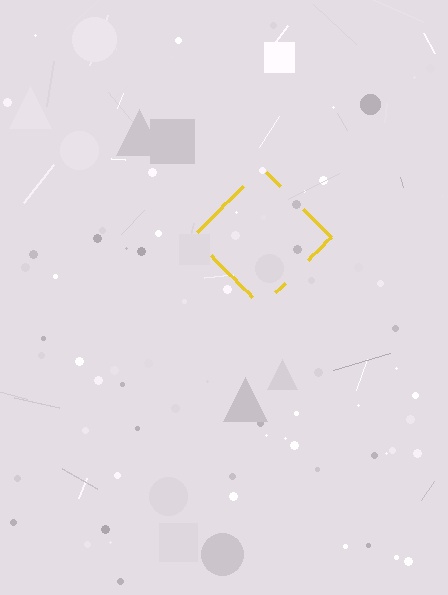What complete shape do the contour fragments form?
The contour fragments form a diamond.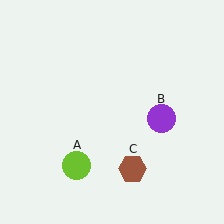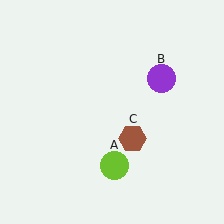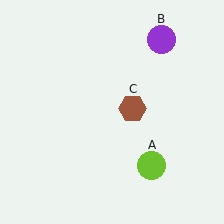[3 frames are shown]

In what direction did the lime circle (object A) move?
The lime circle (object A) moved right.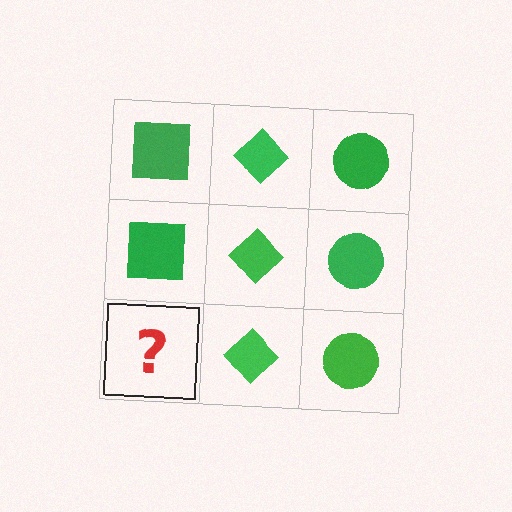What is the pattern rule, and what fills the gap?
The rule is that each column has a consistent shape. The gap should be filled with a green square.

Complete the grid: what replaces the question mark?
The question mark should be replaced with a green square.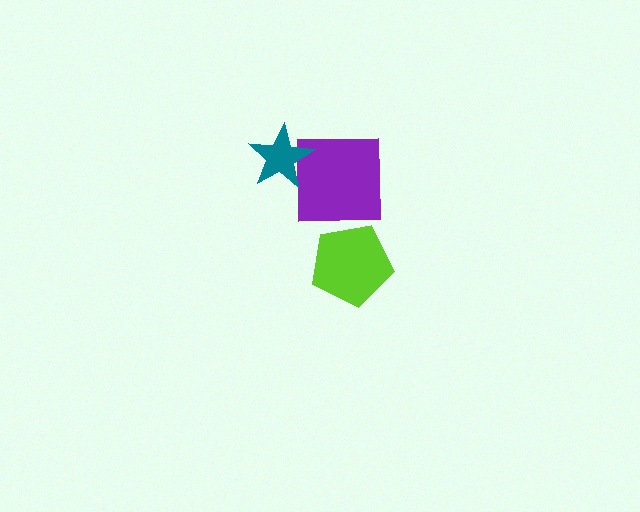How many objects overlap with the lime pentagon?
0 objects overlap with the lime pentagon.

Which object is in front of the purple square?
The teal star is in front of the purple square.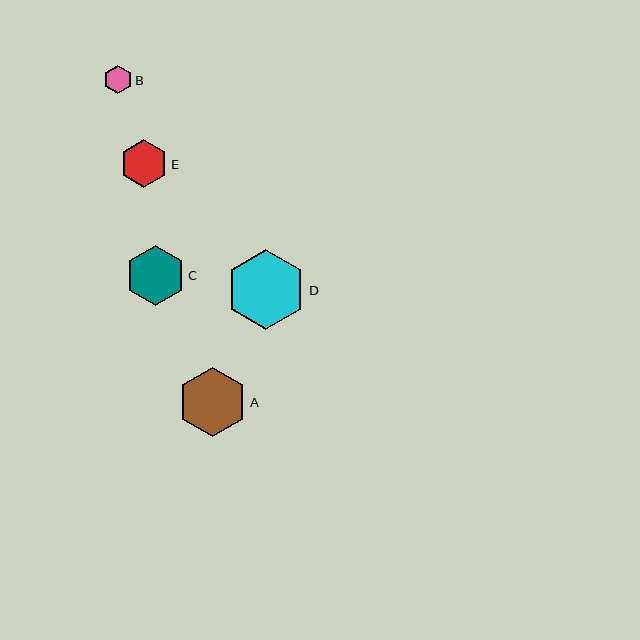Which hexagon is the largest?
Hexagon D is the largest with a size of approximately 80 pixels.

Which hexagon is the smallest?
Hexagon B is the smallest with a size of approximately 29 pixels.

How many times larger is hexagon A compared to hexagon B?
Hexagon A is approximately 2.4 times the size of hexagon B.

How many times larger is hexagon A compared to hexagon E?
Hexagon A is approximately 1.4 times the size of hexagon E.